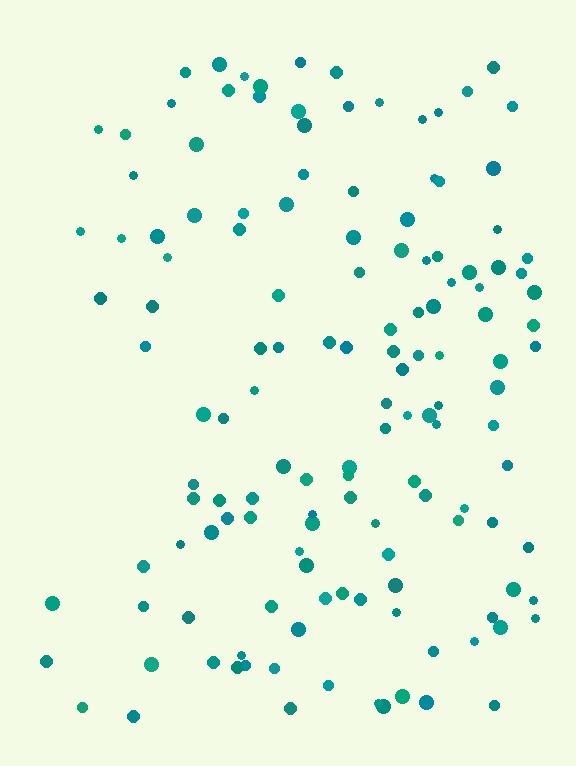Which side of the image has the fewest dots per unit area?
The left.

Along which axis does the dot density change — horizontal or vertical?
Horizontal.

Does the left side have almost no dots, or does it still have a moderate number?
Still a moderate number, just noticeably fewer than the right.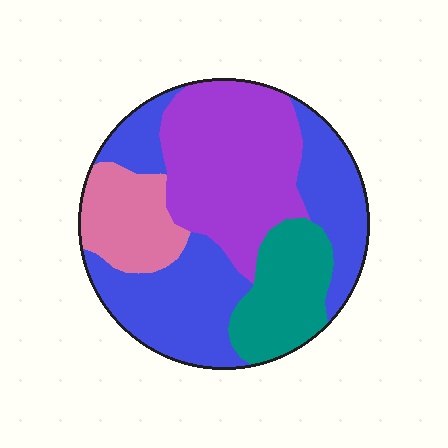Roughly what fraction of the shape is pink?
Pink covers about 15% of the shape.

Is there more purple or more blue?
Blue.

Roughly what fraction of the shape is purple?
Purple takes up about one third (1/3) of the shape.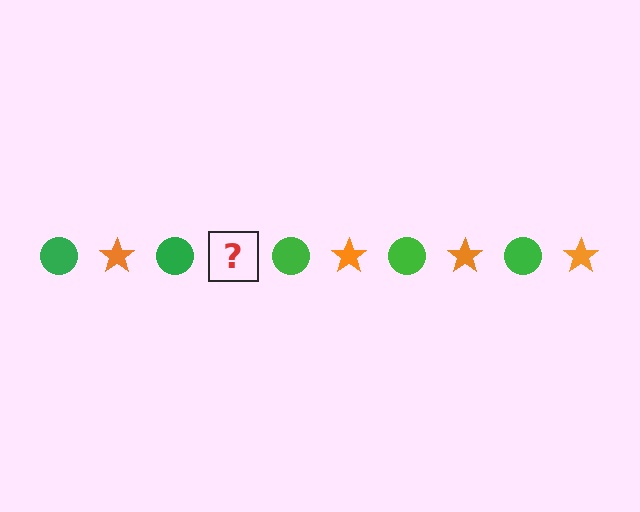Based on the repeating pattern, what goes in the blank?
The blank should be an orange star.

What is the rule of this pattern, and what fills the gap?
The rule is that the pattern alternates between green circle and orange star. The gap should be filled with an orange star.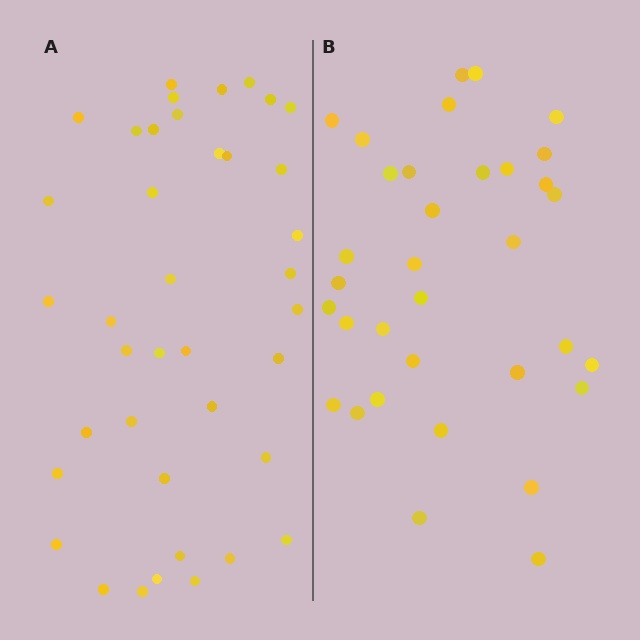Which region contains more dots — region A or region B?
Region A (the left region) has more dots.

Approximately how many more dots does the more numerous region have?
Region A has about 5 more dots than region B.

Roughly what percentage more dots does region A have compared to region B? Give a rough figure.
About 15% more.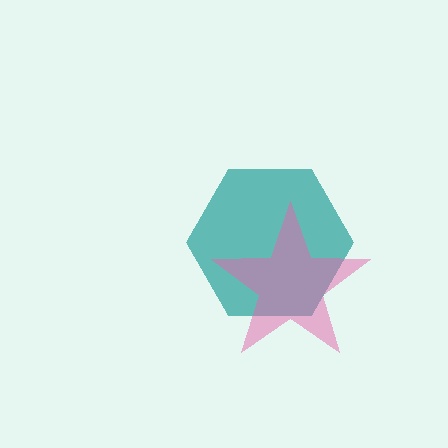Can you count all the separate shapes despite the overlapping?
Yes, there are 2 separate shapes.